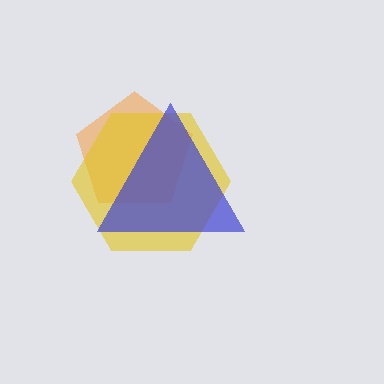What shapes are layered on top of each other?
The layered shapes are: an orange pentagon, a yellow hexagon, a blue triangle.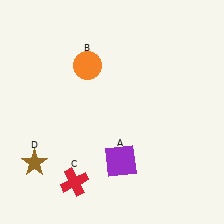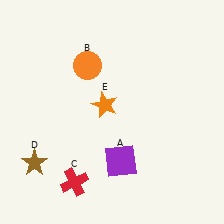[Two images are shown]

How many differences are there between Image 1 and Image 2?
There is 1 difference between the two images.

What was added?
An orange star (E) was added in Image 2.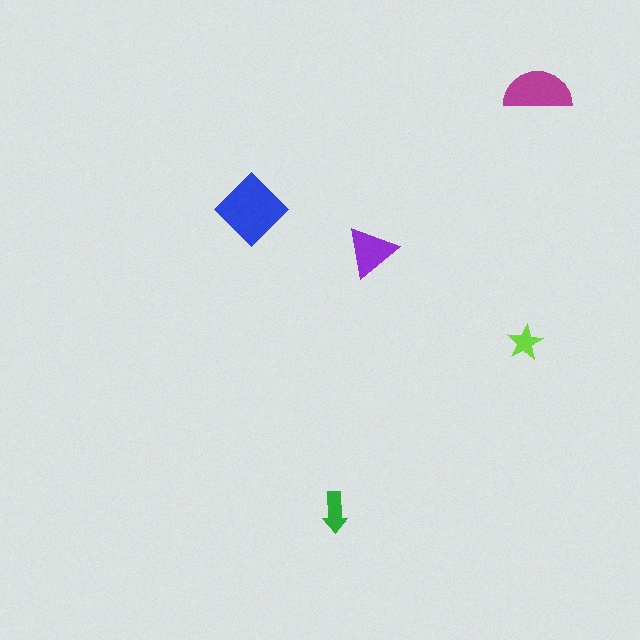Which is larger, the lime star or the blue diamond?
The blue diamond.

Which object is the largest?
The blue diamond.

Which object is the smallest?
The lime star.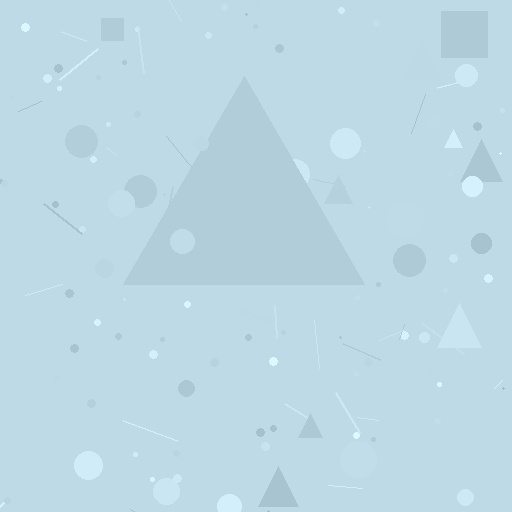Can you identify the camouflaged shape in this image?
The camouflaged shape is a triangle.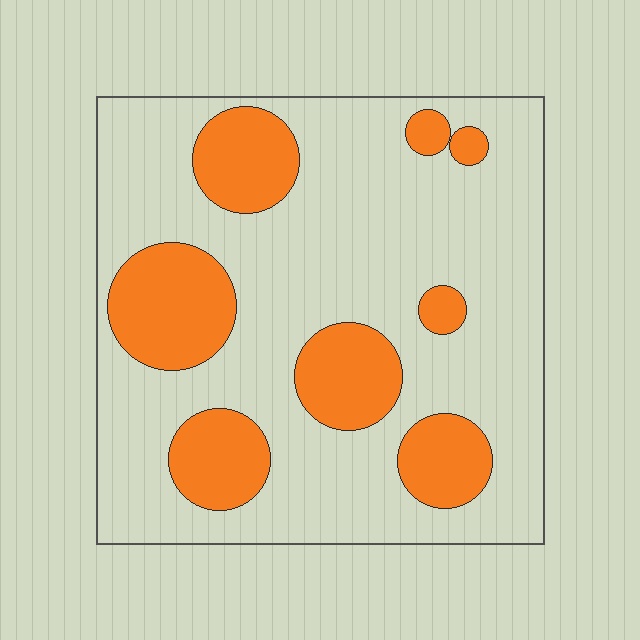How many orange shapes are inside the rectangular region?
8.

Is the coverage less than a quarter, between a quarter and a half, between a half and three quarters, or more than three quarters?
Between a quarter and a half.